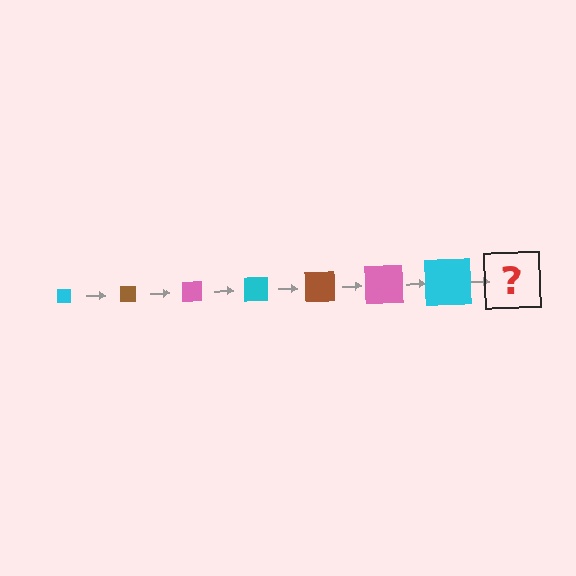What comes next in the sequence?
The next element should be a brown square, larger than the previous one.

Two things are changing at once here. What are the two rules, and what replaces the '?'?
The two rules are that the square grows larger each step and the color cycles through cyan, brown, and pink. The '?' should be a brown square, larger than the previous one.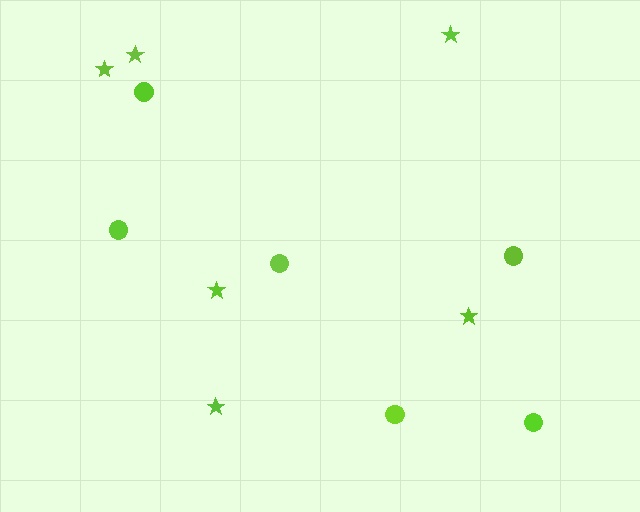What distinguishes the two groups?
There are 2 groups: one group of stars (6) and one group of circles (6).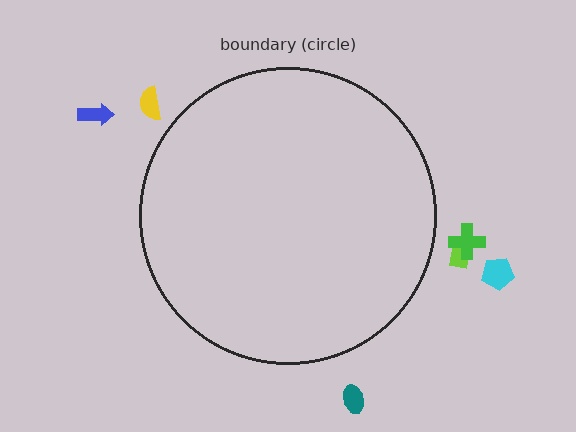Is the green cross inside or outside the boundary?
Outside.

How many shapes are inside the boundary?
0 inside, 6 outside.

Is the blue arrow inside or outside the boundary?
Outside.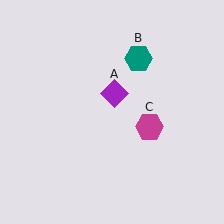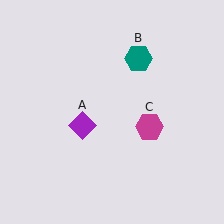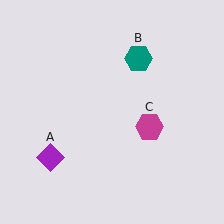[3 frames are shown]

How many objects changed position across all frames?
1 object changed position: purple diamond (object A).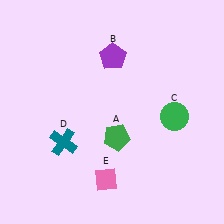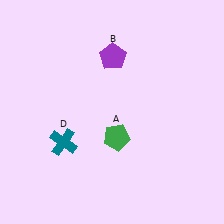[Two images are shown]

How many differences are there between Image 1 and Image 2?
There are 2 differences between the two images.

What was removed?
The pink diamond (E), the green circle (C) were removed in Image 2.